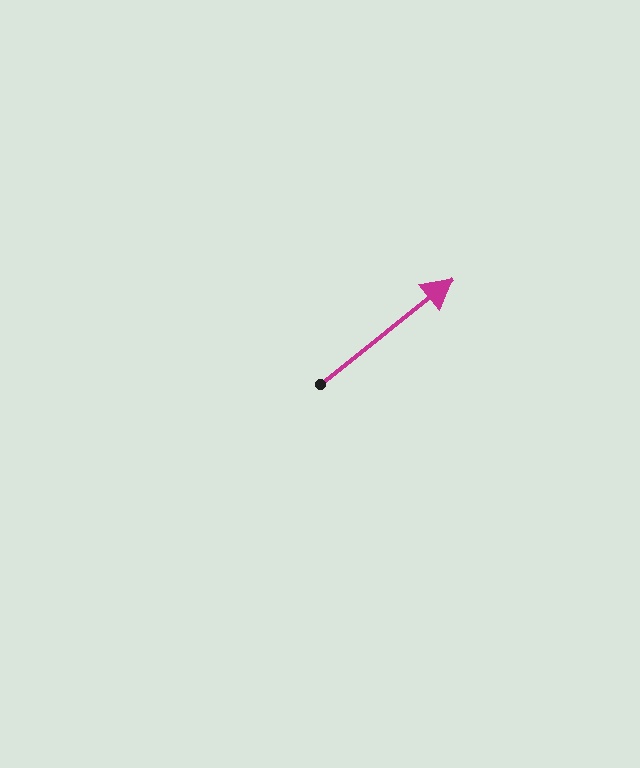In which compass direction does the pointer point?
Northeast.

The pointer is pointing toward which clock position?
Roughly 2 o'clock.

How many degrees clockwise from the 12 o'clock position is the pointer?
Approximately 51 degrees.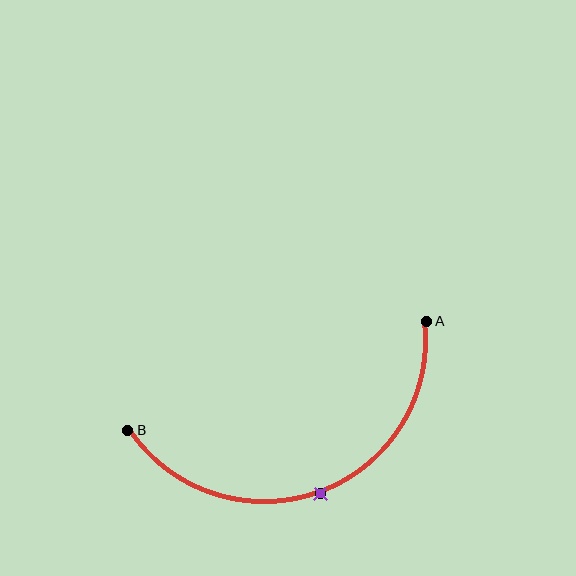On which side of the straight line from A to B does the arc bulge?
The arc bulges below the straight line connecting A and B.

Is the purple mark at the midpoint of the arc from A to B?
Yes. The purple mark lies on the arc at equal arc-length from both A and B — it is the arc midpoint.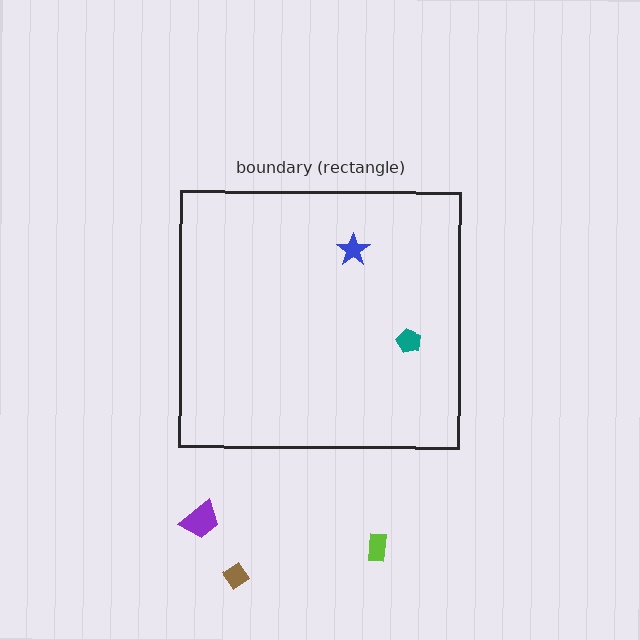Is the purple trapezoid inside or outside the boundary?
Outside.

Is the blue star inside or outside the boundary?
Inside.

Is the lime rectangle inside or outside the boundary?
Outside.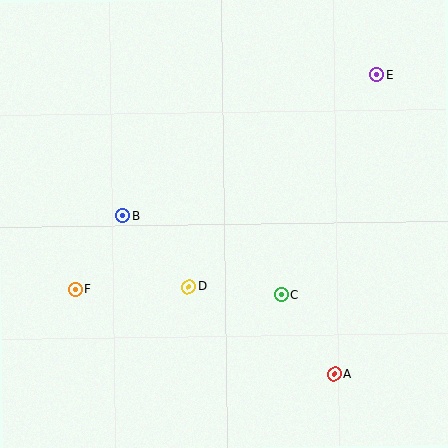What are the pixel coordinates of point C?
Point C is at (281, 295).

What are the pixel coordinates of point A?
Point A is at (335, 374).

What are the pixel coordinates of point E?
Point E is at (377, 74).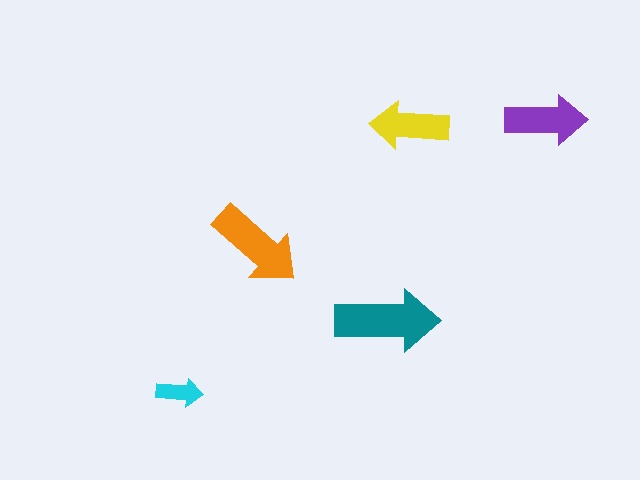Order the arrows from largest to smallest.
the teal one, the orange one, the purple one, the yellow one, the cyan one.